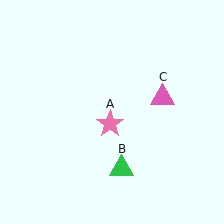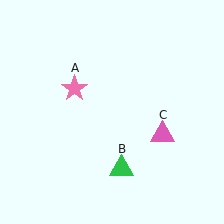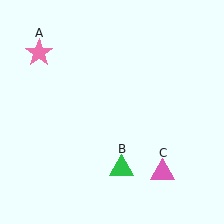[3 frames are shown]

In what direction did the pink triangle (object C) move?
The pink triangle (object C) moved down.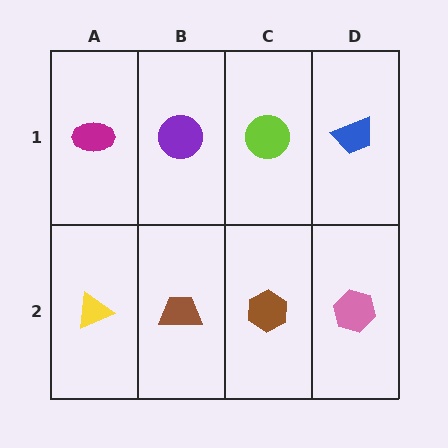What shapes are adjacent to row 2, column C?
A lime circle (row 1, column C), a brown trapezoid (row 2, column B), a pink hexagon (row 2, column D).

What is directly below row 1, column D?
A pink hexagon.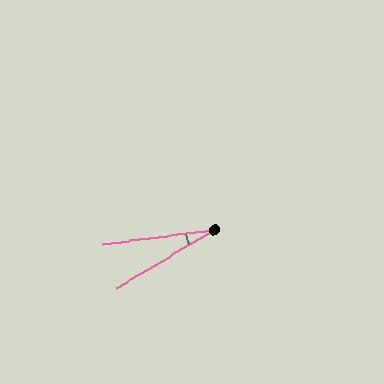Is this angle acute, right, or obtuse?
It is acute.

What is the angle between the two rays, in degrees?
Approximately 23 degrees.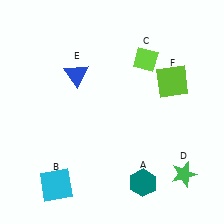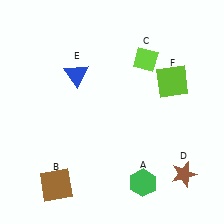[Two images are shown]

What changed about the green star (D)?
In Image 1, D is green. In Image 2, it changed to brown.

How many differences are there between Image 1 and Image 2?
There are 3 differences between the two images.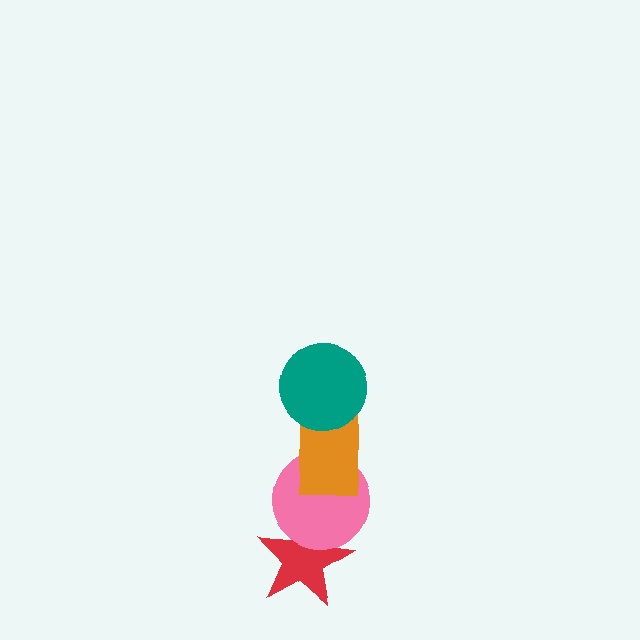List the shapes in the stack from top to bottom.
From top to bottom: the teal circle, the orange rectangle, the pink circle, the red star.